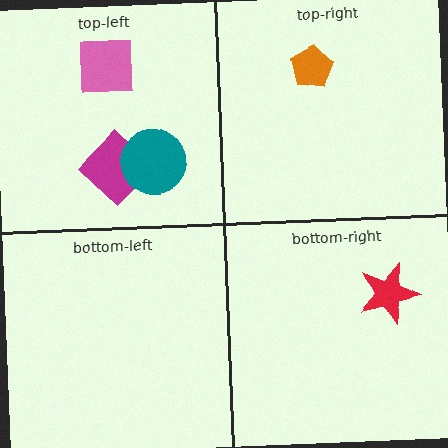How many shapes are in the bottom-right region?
1.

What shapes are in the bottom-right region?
The red star.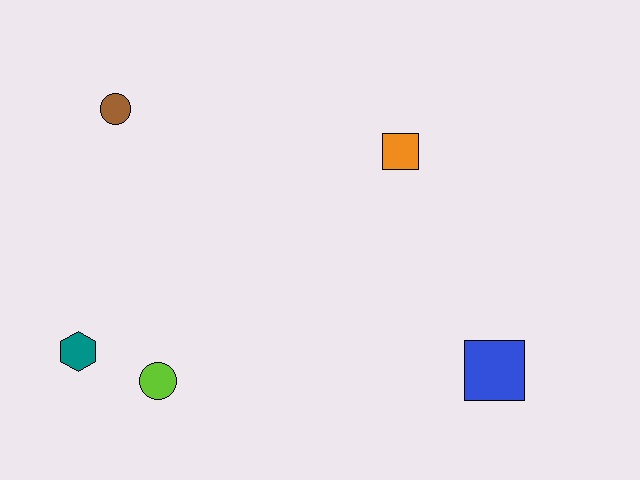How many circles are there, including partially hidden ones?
There are 2 circles.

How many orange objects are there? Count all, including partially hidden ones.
There is 1 orange object.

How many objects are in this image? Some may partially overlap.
There are 5 objects.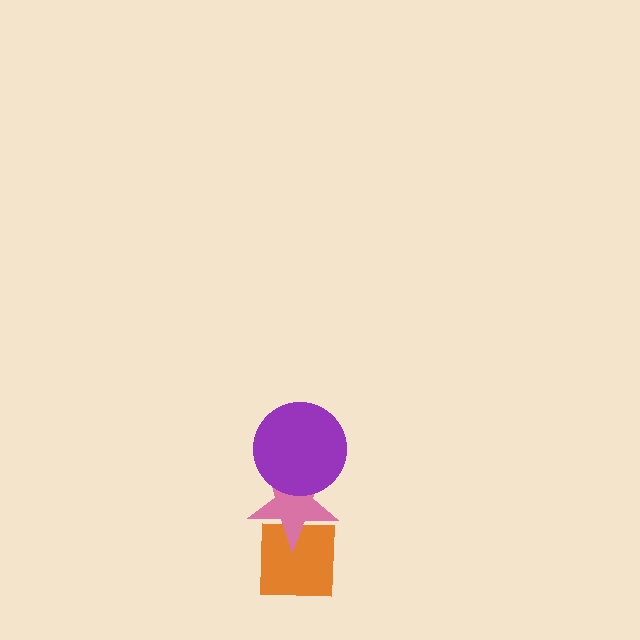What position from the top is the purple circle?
The purple circle is 1st from the top.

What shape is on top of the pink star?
The purple circle is on top of the pink star.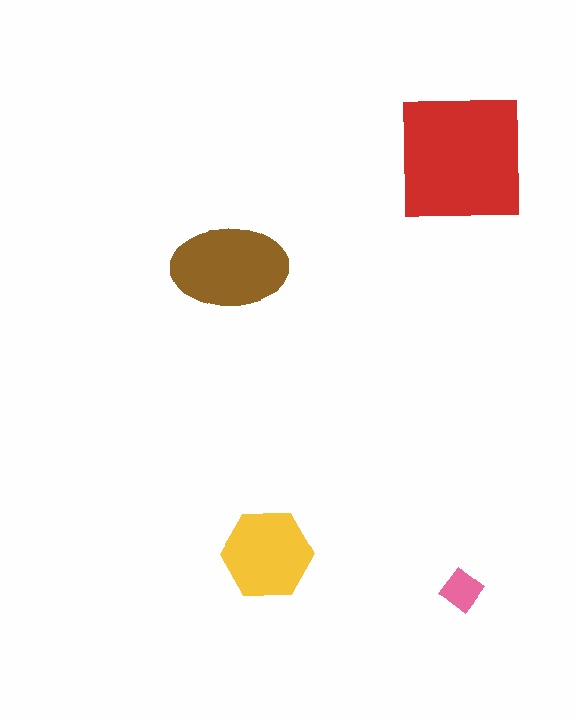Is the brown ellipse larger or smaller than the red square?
Smaller.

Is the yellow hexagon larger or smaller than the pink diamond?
Larger.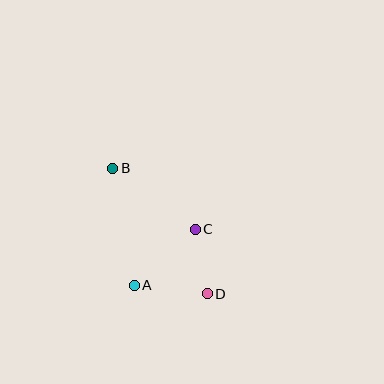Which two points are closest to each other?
Points C and D are closest to each other.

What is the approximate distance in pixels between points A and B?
The distance between A and B is approximately 119 pixels.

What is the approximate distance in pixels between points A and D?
The distance between A and D is approximately 74 pixels.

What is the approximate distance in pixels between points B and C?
The distance between B and C is approximately 103 pixels.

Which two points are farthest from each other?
Points B and D are farthest from each other.